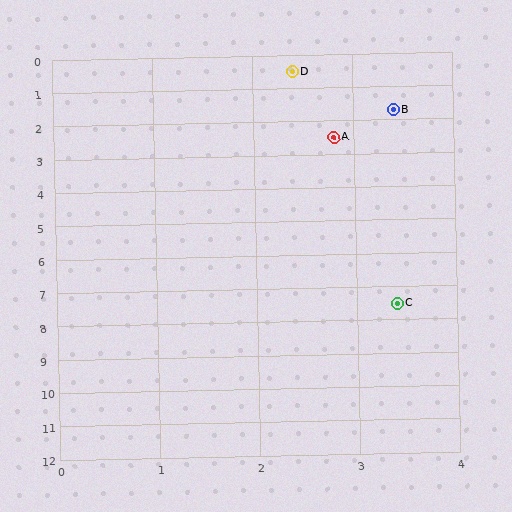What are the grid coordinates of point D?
Point D is at approximately (2.4, 0.5).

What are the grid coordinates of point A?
Point A is at approximately (2.8, 2.5).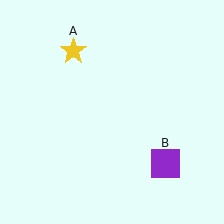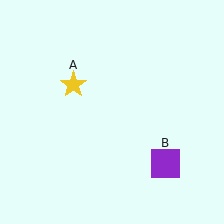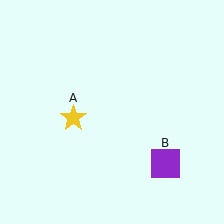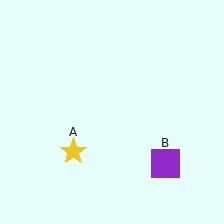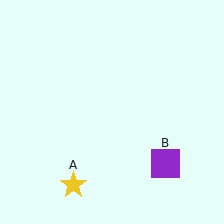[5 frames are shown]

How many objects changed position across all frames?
1 object changed position: yellow star (object A).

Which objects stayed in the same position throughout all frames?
Purple square (object B) remained stationary.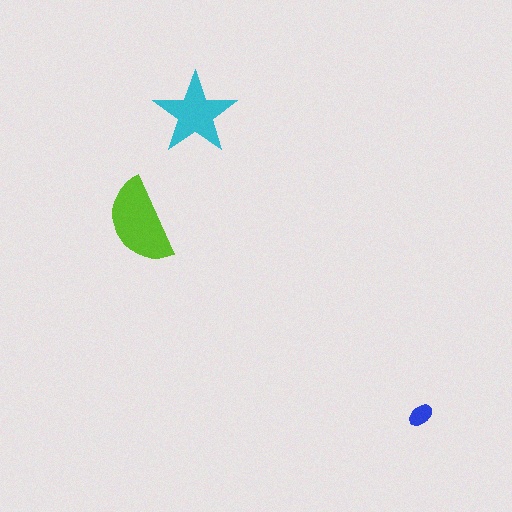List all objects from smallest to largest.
The blue ellipse, the cyan star, the lime semicircle.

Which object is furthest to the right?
The blue ellipse is rightmost.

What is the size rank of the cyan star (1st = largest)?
2nd.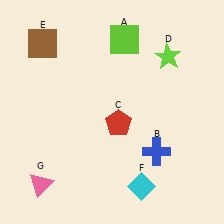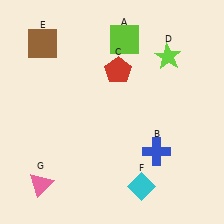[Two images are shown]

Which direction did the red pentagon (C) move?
The red pentagon (C) moved up.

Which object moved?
The red pentagon (C) moved up.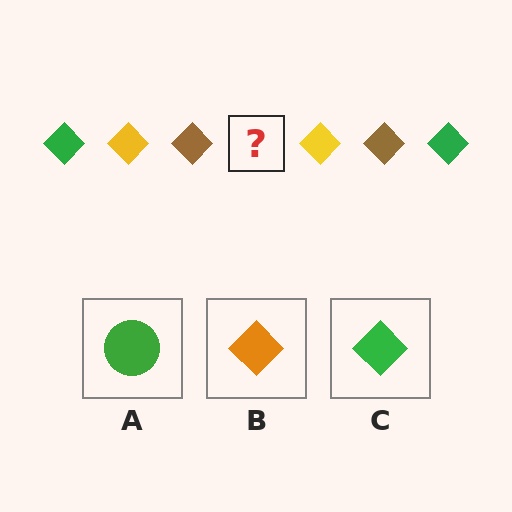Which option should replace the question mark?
Option C.